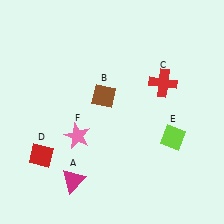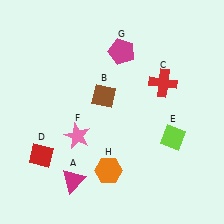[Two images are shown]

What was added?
A magenta pentagon (G), an orange hexagon (H) were added in Image 2.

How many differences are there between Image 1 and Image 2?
There are 2 differences between the two images.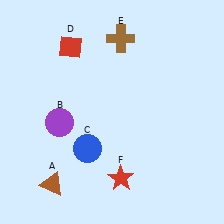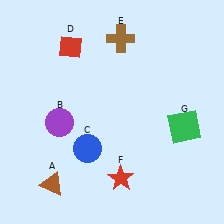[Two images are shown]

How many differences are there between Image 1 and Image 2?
There is 1 difference between the two images.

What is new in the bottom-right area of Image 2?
A green square (G) was added in the bottom-right area of Image 2.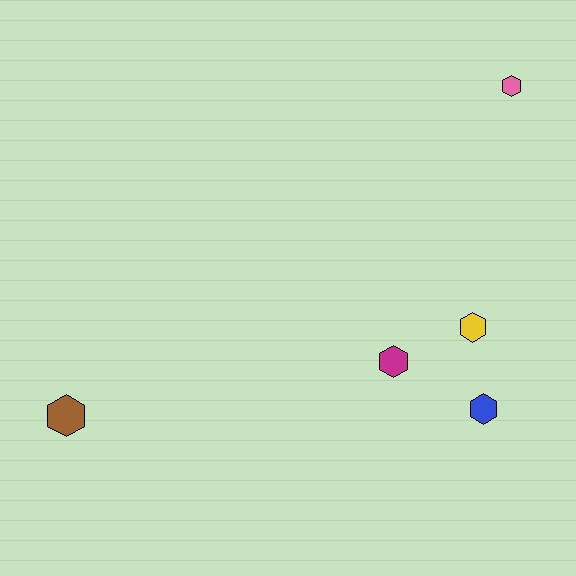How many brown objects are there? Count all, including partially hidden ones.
There is 1 brown object.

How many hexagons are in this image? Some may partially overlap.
There are 5 hexagons.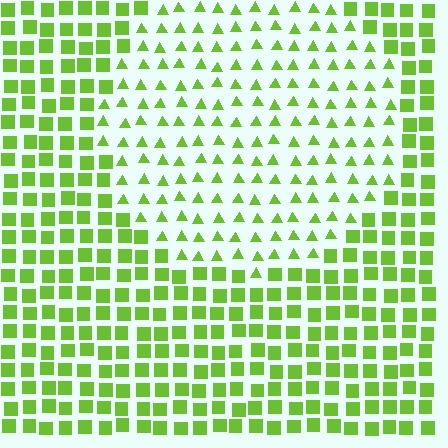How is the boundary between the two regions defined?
The boundary is defined by a change in element shape: triangles inside vs. squares outside. All elements share the same color and spacing.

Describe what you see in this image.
The image is filled with small lime elements arranged in a uniform grid. A circle-shaped region contains triangles, while the surrounding area contains squares. The boundary is defined purely by the change in element shape.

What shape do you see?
I see a circle.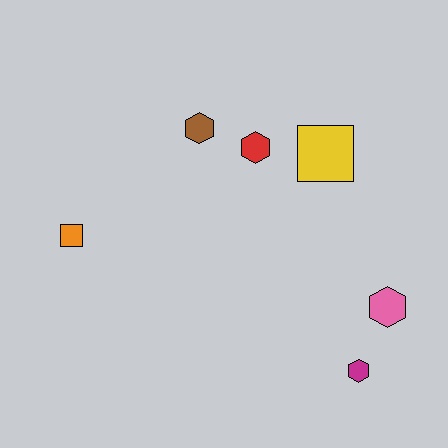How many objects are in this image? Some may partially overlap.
There are 6 objects.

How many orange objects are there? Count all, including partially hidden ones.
There is 1 orange object.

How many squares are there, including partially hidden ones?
There are 2 squares.